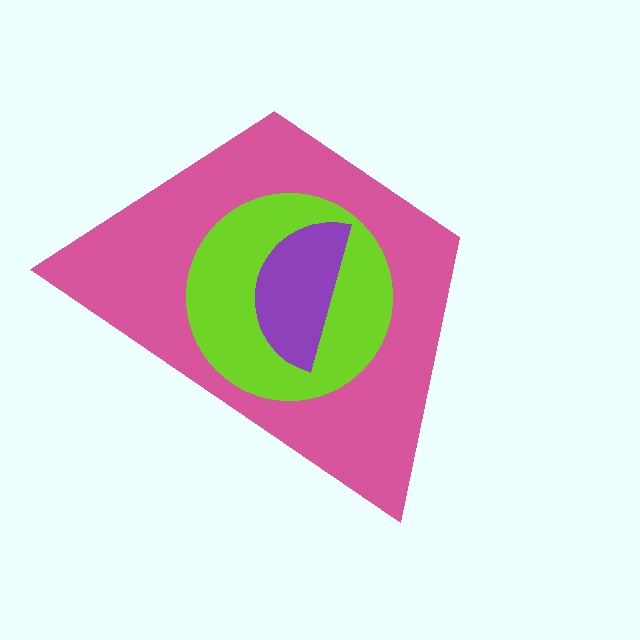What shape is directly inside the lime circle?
The purple semicircle.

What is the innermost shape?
The purple semicircle.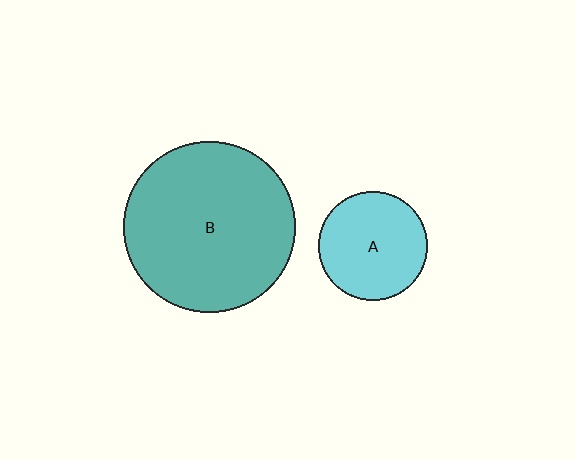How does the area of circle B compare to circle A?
Approximately 2.5 times.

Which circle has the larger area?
Circle B (teal).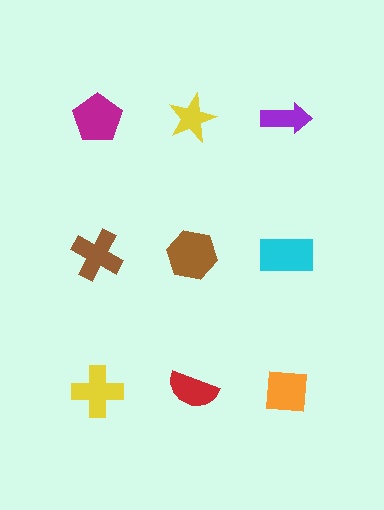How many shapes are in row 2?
3 shapes.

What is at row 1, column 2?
A yellow star.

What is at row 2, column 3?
A cyan rectangle.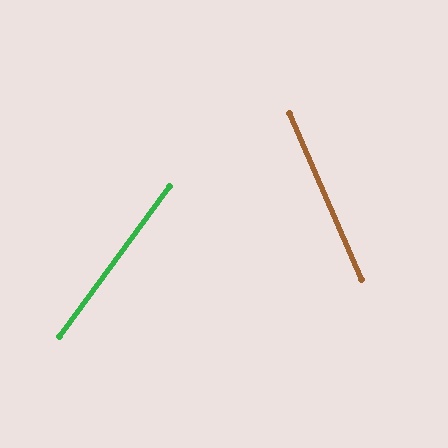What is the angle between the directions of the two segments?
Approximately 59 degrees.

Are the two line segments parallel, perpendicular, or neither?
Neither parallel nor perpendicular — they differ by about 59°.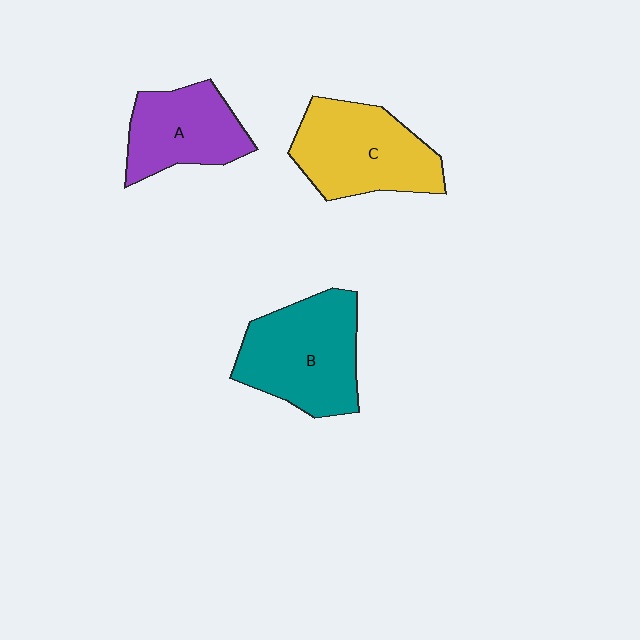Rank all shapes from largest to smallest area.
From largest to smallest: B (teal), C (yellow), A (purple).